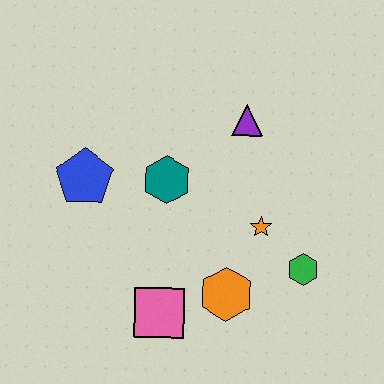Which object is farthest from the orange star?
The blue pentagon is farthest from the orange star.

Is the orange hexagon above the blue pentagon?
No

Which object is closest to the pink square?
The orange hexagon is closest to the pink square.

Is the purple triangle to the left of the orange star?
Yes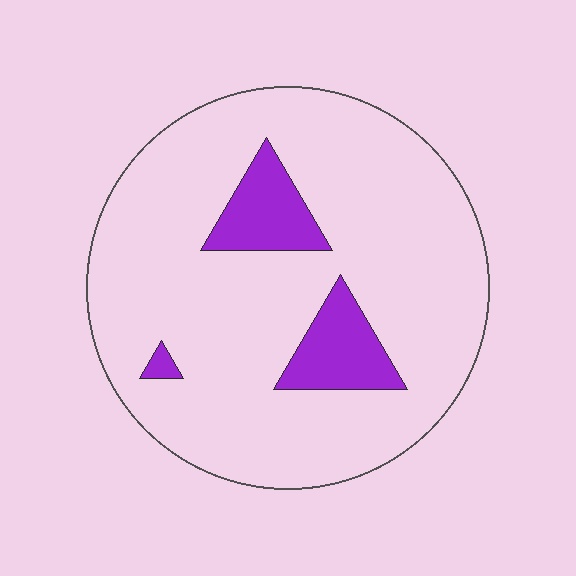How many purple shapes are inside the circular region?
3.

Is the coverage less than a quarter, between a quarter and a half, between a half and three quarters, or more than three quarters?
Less than a quarter.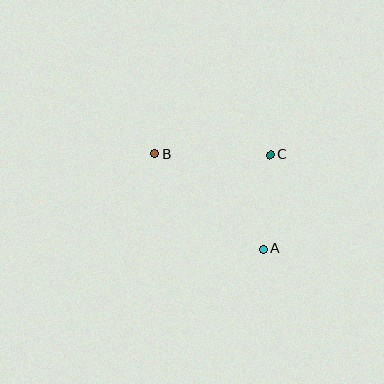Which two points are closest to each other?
Points A and C are closest to each other.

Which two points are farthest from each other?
Points A and B are farthest from each other.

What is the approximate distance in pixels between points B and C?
The distance between B and C is approximately 115 pixels.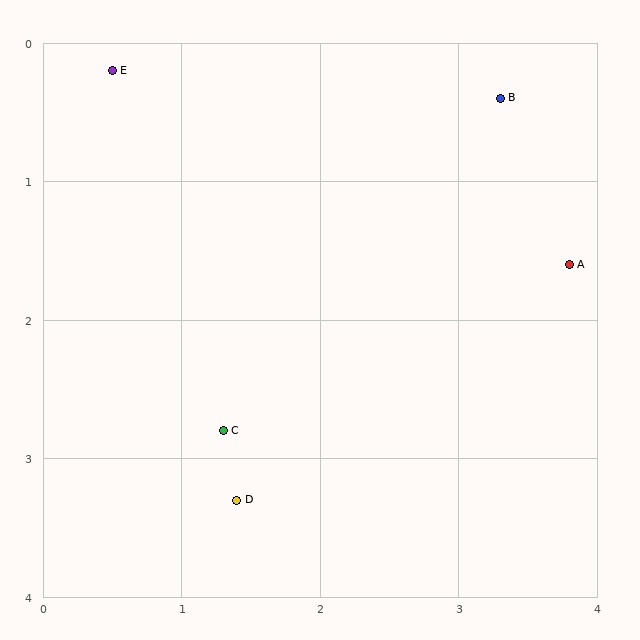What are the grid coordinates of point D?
Point D is at approximately (1.4, 3.3).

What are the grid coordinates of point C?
Point C is at approximately (1.3, 2.8).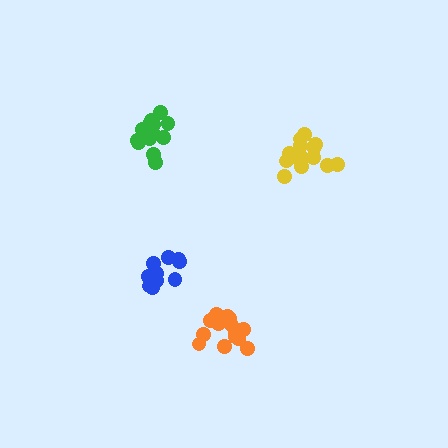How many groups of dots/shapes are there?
There are 4 groups.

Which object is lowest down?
The orange cluster is bottommost.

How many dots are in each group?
Group 1: 15 dots, Group 2: 15 dots, Group 3: 16 dots, Group 4: 10 dots (56 total).